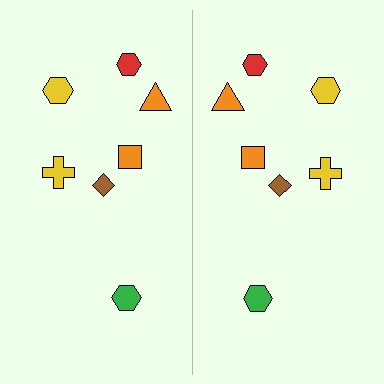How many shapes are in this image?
There are 14 shapes in this image.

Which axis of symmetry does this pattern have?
The pattern has a vertical axis of symmetry running through the center of the image.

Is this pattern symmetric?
Yes, this pattern has bilateral (reflection) symmetry.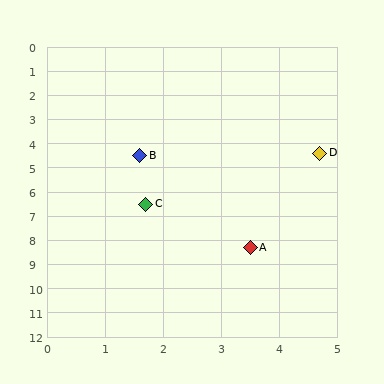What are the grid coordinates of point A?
Point A is at approximately (3.5, 8.3).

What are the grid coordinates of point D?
Point D is at approximately (4.7, 4.4).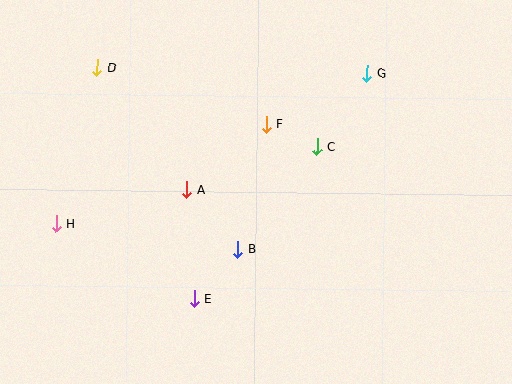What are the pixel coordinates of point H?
Point H is at (56, 223).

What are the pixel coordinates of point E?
Point E is at (194, 299).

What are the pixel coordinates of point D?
Point D is at (97, 68).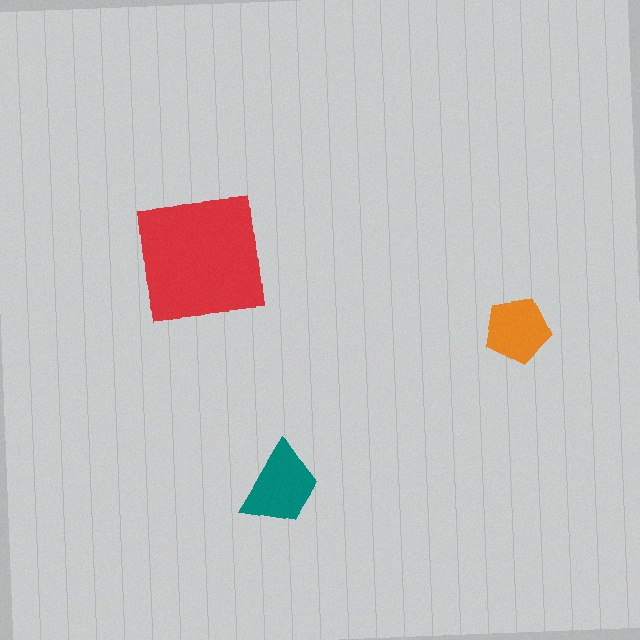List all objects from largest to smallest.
The red square, the teal trapezoid, the orange pentagon.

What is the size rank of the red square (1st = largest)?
1st.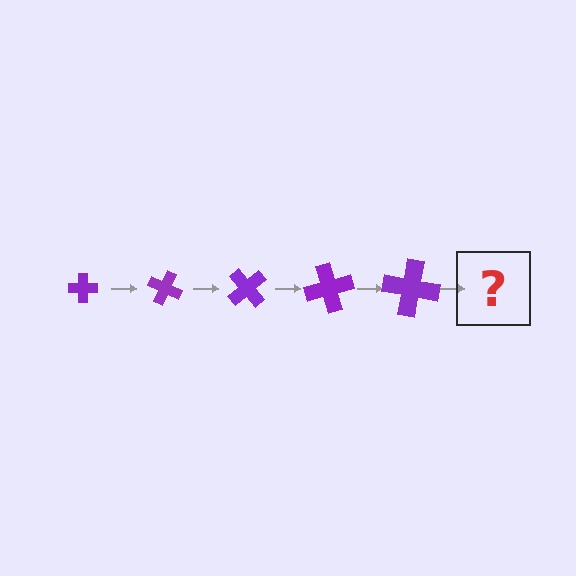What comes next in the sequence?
The next element should be a cross, larger than the previous one and rotated 125 degrees from the start.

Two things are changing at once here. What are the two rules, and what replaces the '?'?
The two rules are that the cross grows larger each step and it rotates 25 degrees each step. The '?' should be a cross, larger than the previous one and rotated 125 degrees from the start.